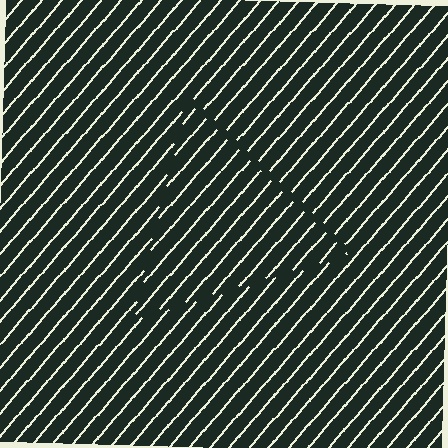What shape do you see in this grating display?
An illusory triangle. The interior of the shape contains the same grating, shifted by half a period — the contour is defined by the phase discontinuity where line-ends from the inner and outer gratings abut.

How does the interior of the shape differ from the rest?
The interior of the shape contains the same grating, shifted by half a period — the contour is defined by the phase discontinuity where line-ends from the inner and outer gratings abut.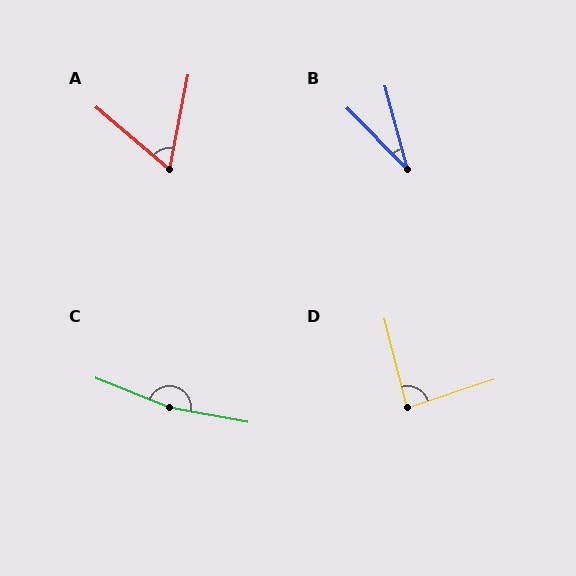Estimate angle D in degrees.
Approximately 86 degrees.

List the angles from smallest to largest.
B (29°), A (61°), D (86°), C (168°).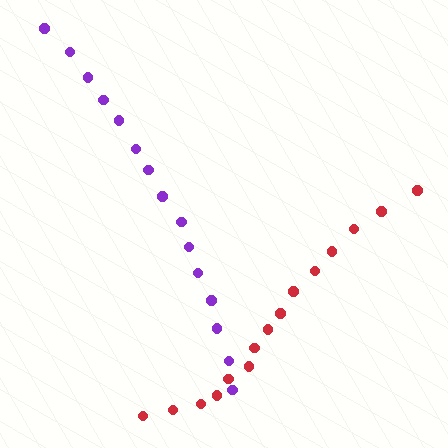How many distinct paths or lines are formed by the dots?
There are 2 distinct paths.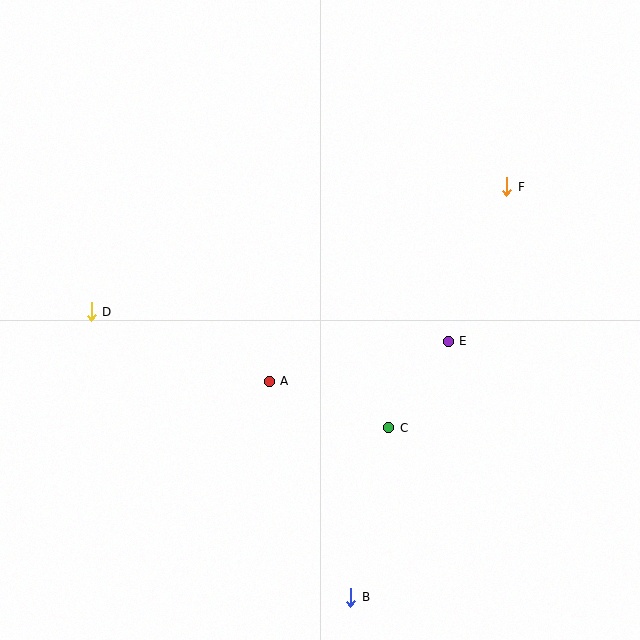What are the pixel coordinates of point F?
Point F is at (507, 187).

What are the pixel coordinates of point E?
Point E is at (448, 341).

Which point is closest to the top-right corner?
Point F is closest to the top-right corner.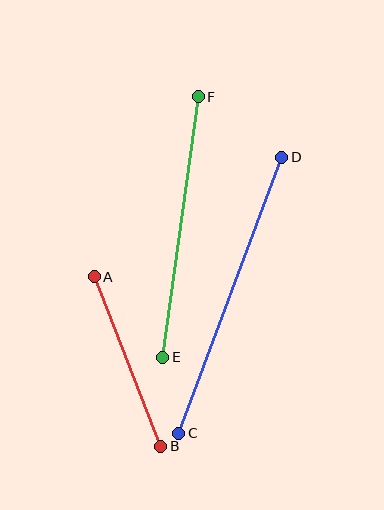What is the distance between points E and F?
The distance is approximately 263 pixels.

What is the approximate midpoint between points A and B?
The midpoint is at approximately (128, 361) pixels.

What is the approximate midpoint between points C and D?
The midpoint is at approximately (230, 295) pixels.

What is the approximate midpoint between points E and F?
The midpoint is at approximately (181, 227) pixels.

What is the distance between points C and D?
The distance is approximately 295 pixels.